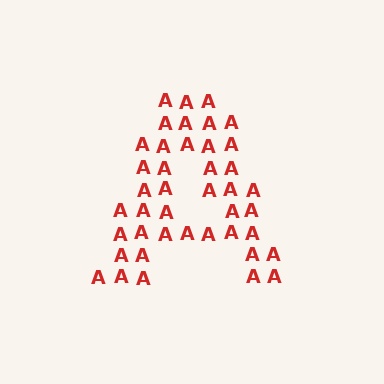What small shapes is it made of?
It is made of small letter A's.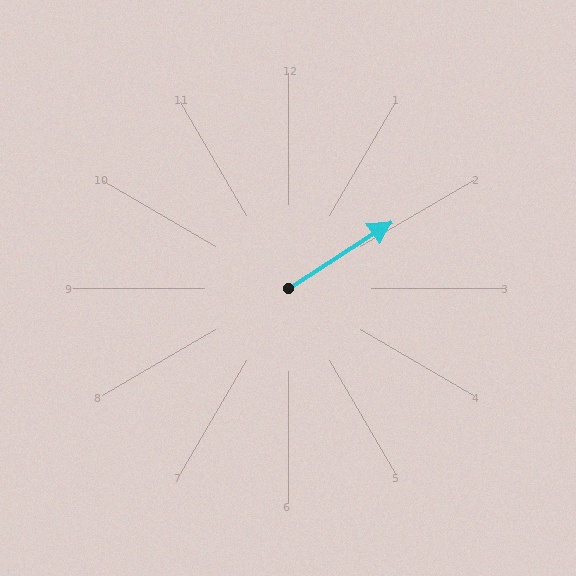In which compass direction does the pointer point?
Northeast.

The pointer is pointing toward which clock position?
Roughly 2 o'clock.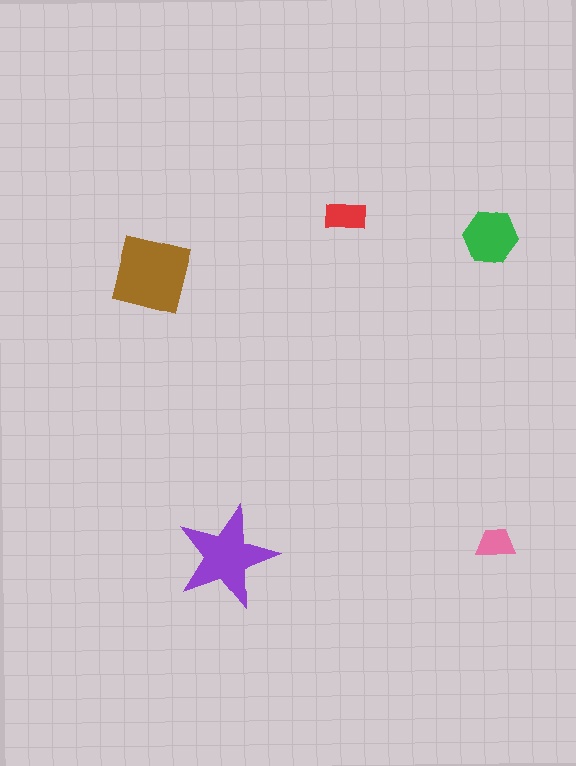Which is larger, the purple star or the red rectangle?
The purple star.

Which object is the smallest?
The pink trapezoid.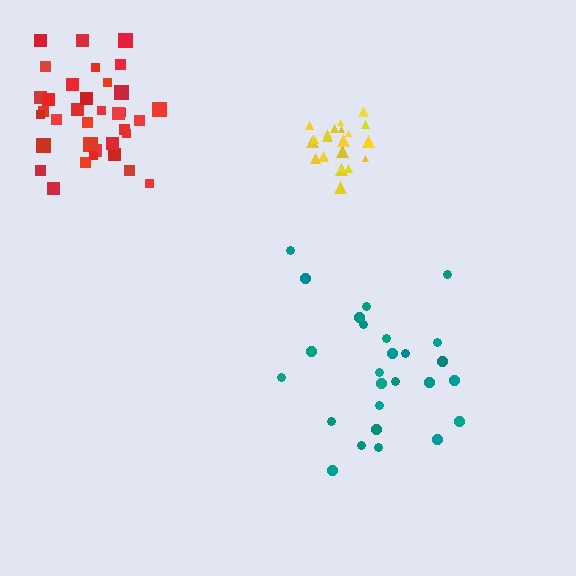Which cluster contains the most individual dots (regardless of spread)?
Red (35).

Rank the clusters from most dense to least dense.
yellow, red, teal.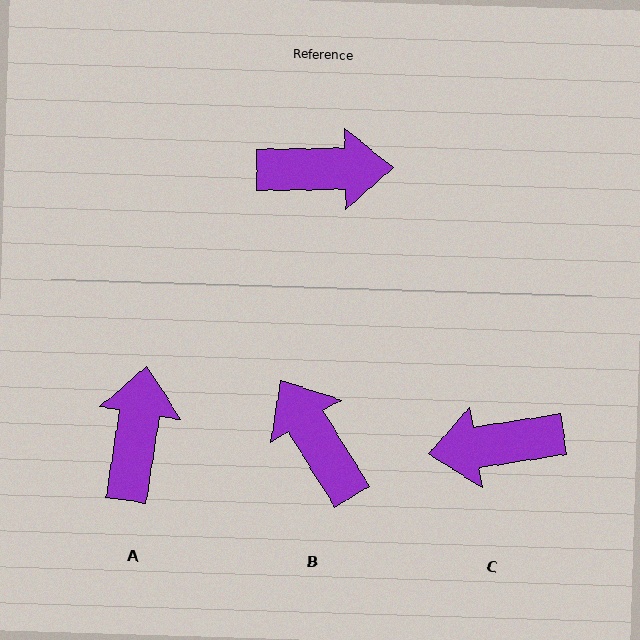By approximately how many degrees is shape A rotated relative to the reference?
Approximately 80 degrees counter-clockwise.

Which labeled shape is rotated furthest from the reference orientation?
C, about 172 degrees away.